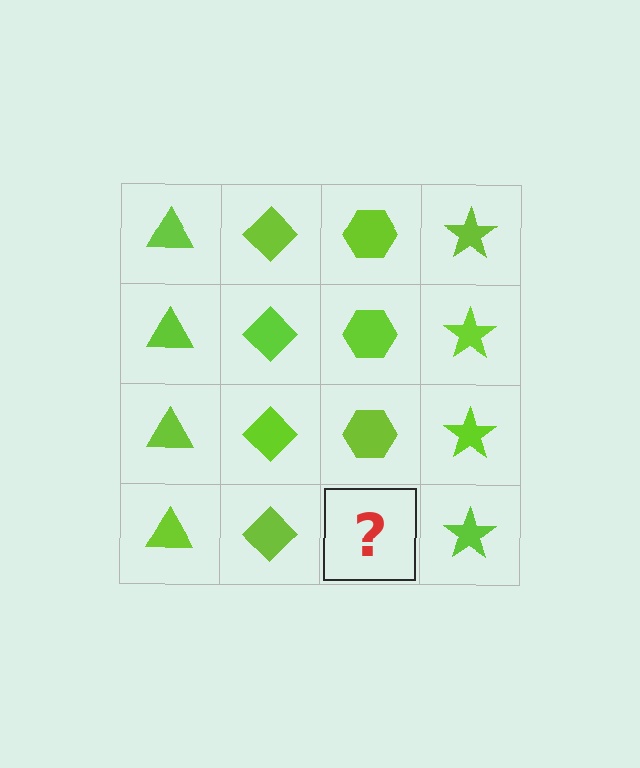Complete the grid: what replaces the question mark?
The question mark should be replaced with a lime hexagon.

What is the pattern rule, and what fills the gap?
The rule is that each column has a consistent shape. The gap should be filled with a lime hexagon.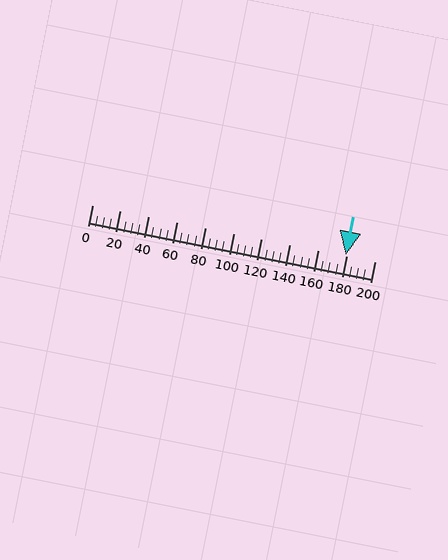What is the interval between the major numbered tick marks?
The major tick marks are spaced 20 units apart.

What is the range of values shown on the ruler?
The ruler shows values from 0 to 200.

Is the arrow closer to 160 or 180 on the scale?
The arrow is closer to 180.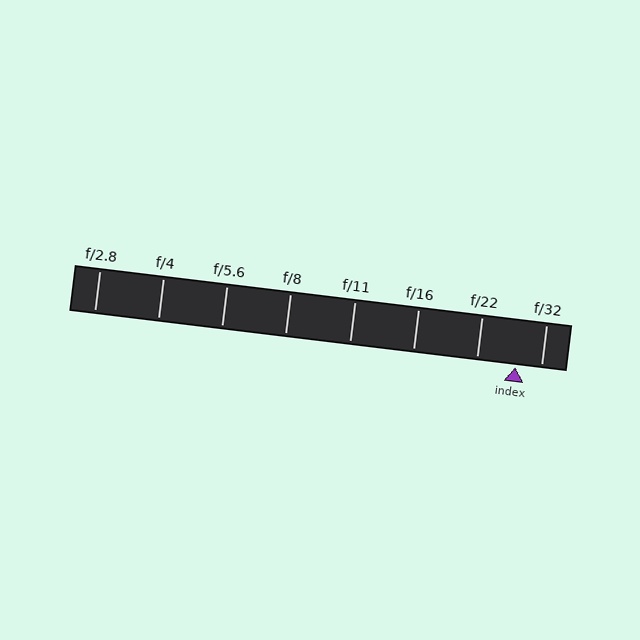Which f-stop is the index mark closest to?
The index mark is closest to f/32.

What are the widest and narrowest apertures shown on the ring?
The widest aperture shown is f/2.8 and the narrowest is f/32.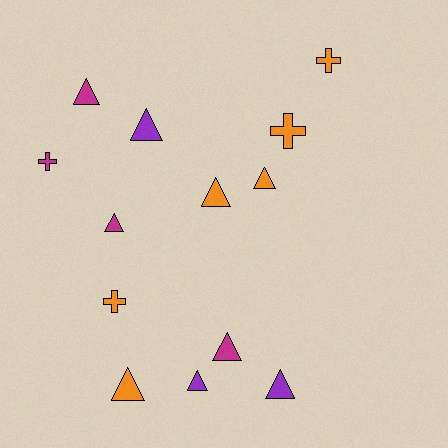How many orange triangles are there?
There are 3 orange triangles.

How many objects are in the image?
There are 13 objects.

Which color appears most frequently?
Orange, with 6 objects.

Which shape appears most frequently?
Triangle, with 9 objects.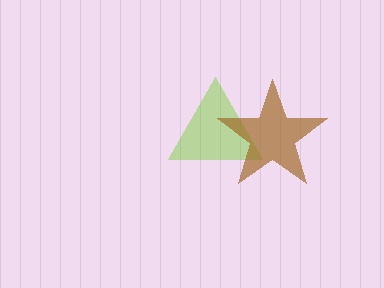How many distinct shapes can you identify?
There are 2 distinct shapes: a lime triangle, a brown star.